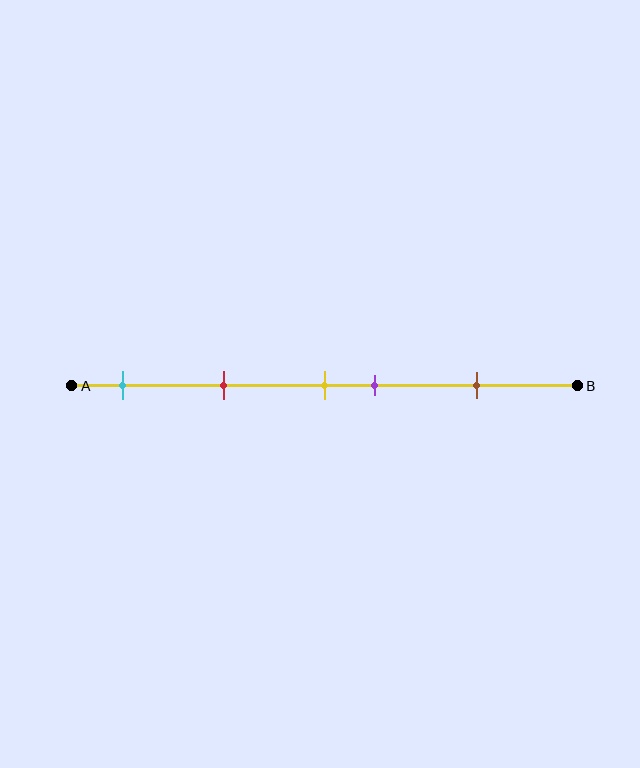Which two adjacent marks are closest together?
The yellow and purple marks are the closest adjacent pair.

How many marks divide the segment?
There are 5 marks dividing the segment.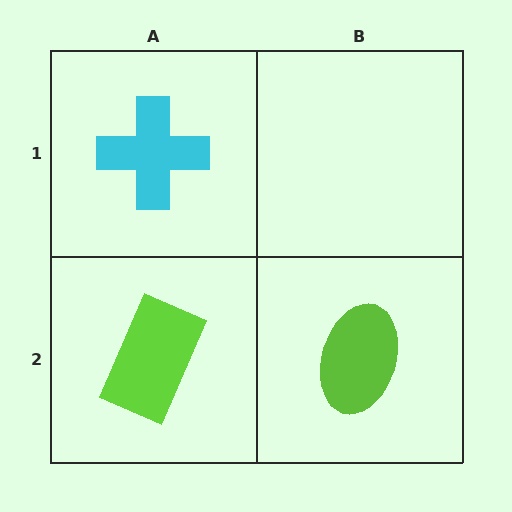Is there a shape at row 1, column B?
No, that cell is empty.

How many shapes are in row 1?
1 shape.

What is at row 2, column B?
A lime ellipse.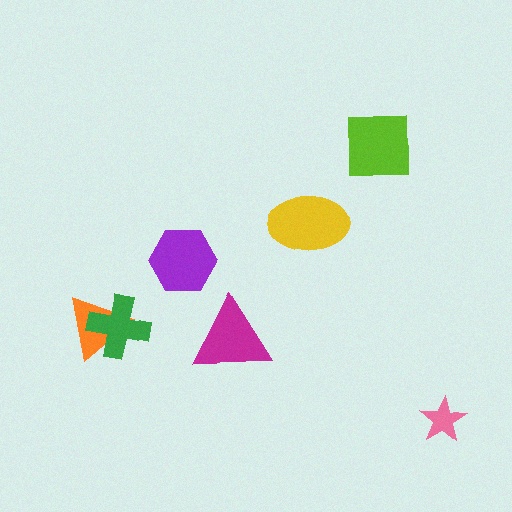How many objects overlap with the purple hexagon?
0 objects overlap with the purple hexagon.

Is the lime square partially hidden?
No, no other shape covers it.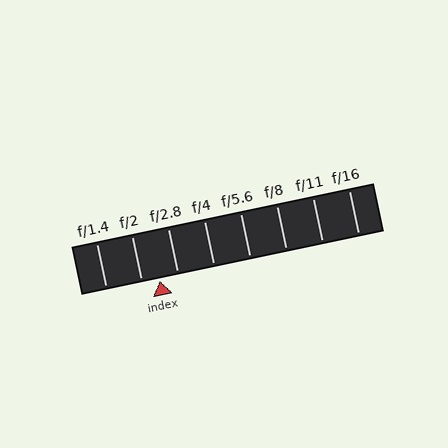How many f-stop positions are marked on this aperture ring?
There are 8 f-stop positions marked.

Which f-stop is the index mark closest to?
The index mark is closest to f/2.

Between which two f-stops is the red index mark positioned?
The index mark is between f/2 and f/2.8.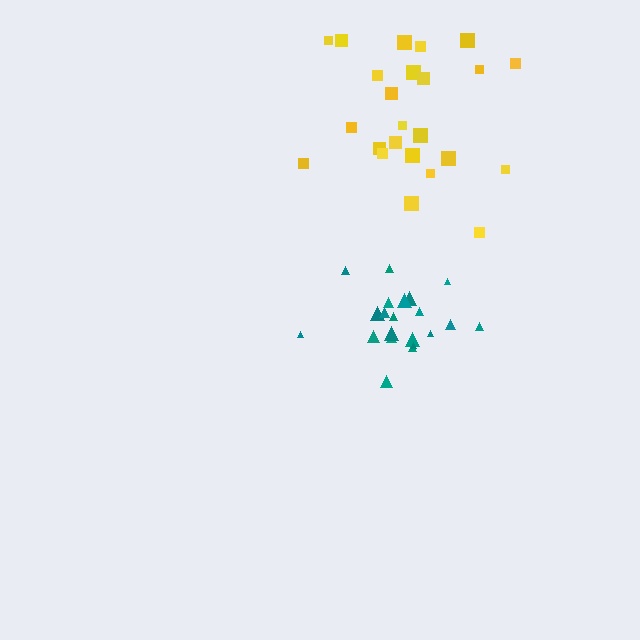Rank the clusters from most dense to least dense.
teal, yellow.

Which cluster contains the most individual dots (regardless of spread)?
Yellow (25).